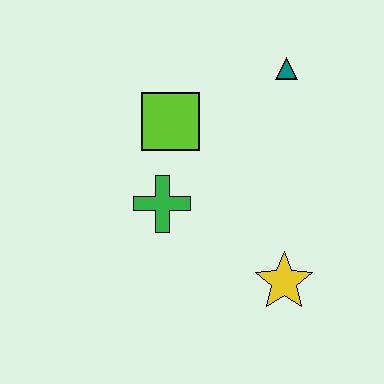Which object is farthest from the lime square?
The yellow star is farthest from the lime square.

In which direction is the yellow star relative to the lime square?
The yellow star is below the lime square.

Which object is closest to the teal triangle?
The lime square is closest to the teal triangle.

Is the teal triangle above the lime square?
Yes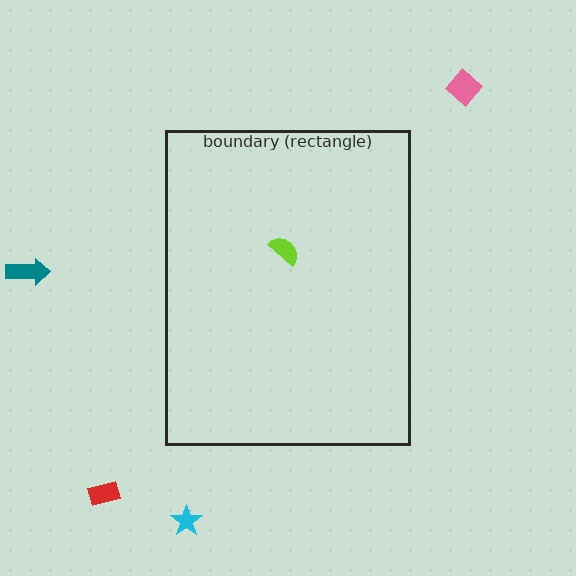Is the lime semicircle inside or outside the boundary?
Inside.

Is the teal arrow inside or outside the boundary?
Outside.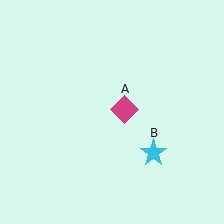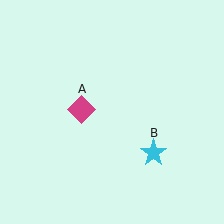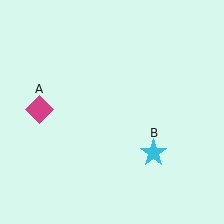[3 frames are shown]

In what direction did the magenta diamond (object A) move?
The magenta diamond (object A) moved left.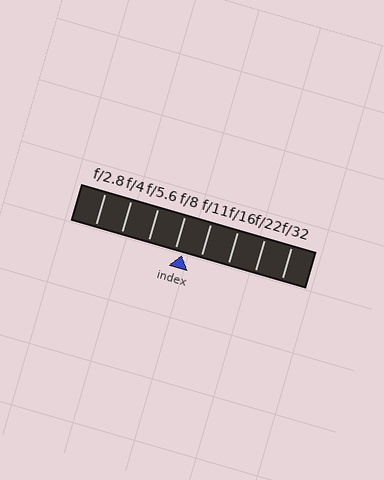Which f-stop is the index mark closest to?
The index mark is closest to f/8.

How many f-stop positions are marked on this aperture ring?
There are 8 f-stop positions marked.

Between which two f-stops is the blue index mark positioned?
The index mark is between f/8 and f/11.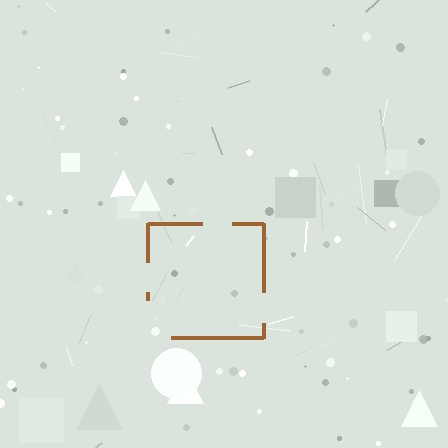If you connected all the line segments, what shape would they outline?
They would outline a square.